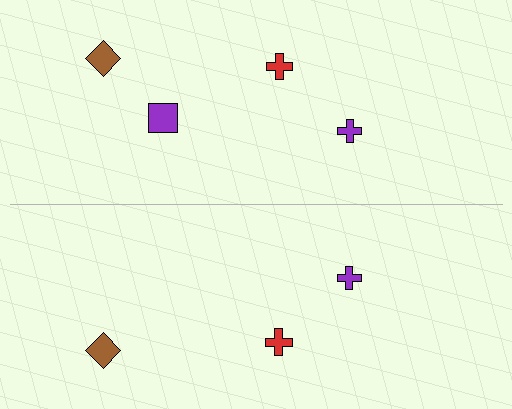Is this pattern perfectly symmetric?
No, the pattern is not perfectly symmetric. A purple square is missing from the bottom side.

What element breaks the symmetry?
A purple square is missing from the bottom side.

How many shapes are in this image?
There are 7 shapes in this image.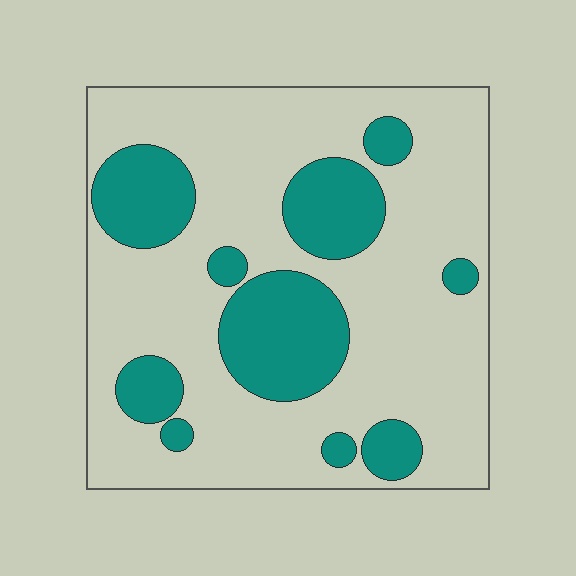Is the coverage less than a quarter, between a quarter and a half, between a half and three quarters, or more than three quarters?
Between a quarter and a half.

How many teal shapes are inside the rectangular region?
10.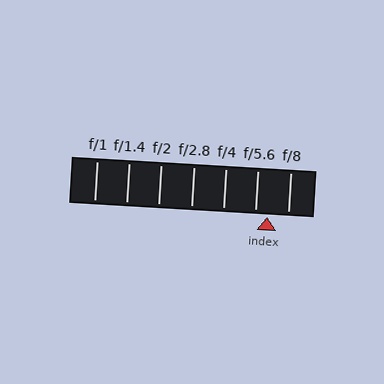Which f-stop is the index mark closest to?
The index mark is closest to f/5.6.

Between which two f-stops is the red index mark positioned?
The index mark is between f/5.6 and f/8.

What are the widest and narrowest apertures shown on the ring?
The widest aperture shown is f/1 and the narrowest is f/8.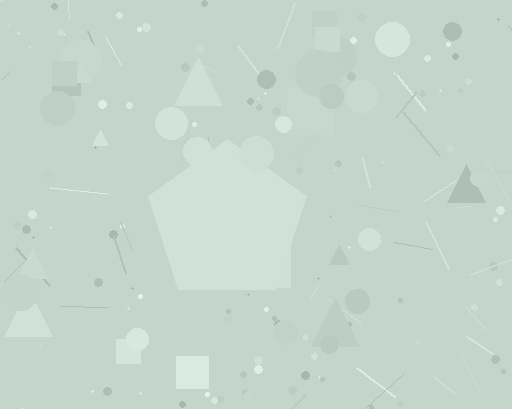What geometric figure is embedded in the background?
A pentagon is embedded in the background.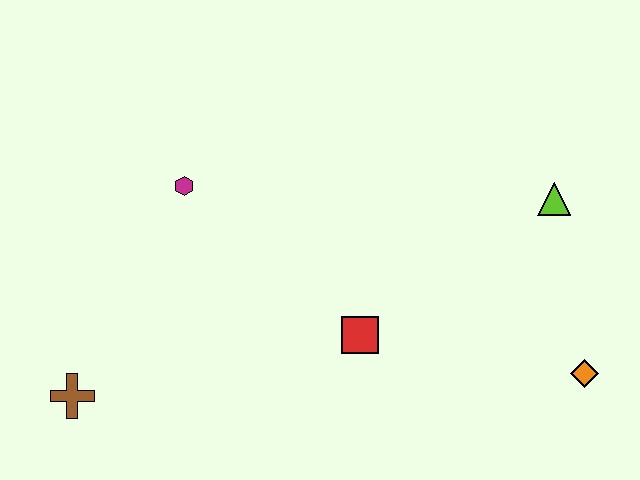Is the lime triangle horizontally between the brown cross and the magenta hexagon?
No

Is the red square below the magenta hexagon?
Yes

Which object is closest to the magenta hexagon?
The red square is closest to the magenta hexagon.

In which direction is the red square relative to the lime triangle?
The red square is to the left of the lime triangle.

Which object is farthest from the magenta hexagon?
The orange diamond is farthest from the magenta hexagon.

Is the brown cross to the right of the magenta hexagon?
No